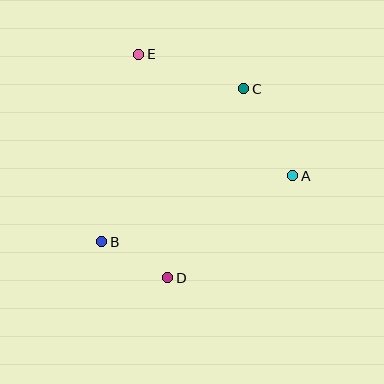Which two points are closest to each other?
Points B and D are closest to each other.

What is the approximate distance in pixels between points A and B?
The distance between A and B is approximately 202 pixels.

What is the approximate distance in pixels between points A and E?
The distance between A and E is approximately 196 pixels.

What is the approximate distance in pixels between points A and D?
The distance between A and D is approximately 161 pixels.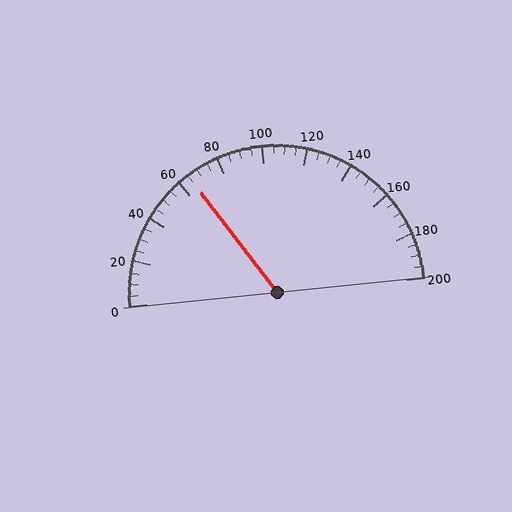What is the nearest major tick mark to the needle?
The nearest major tick mark is 60.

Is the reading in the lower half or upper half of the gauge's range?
The reading is in the lower half of the range (0 to 200).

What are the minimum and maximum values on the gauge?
The gauge ranges from 0 to 200.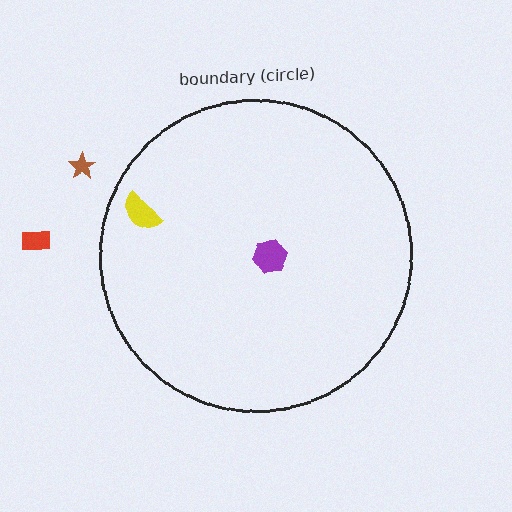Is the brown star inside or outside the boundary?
Outside.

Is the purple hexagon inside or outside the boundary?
Inside.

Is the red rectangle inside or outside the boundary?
Outside.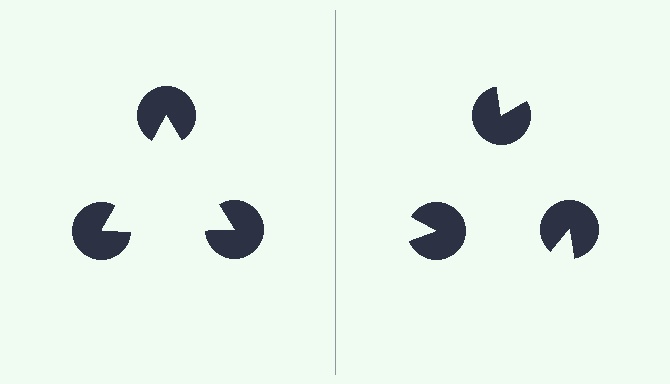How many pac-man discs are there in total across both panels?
6 — 3 on each side.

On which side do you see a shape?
An illusory triangle appears on the left side. On the right side the wedge cuts are rotated, so no coherent shape forms.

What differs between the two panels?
The pac-man discs are positioned identically on both sides; only the wedge orientations differ. On the left they align to a triangle; on the right they are misaligned.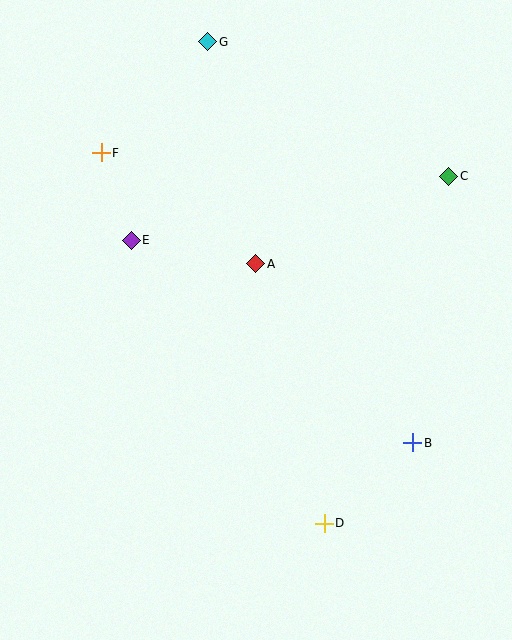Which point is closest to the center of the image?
Point A at (256, 264) is closest to the center.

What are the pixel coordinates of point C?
Point C is at (449, 176).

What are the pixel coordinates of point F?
Point F is at (101, 153).